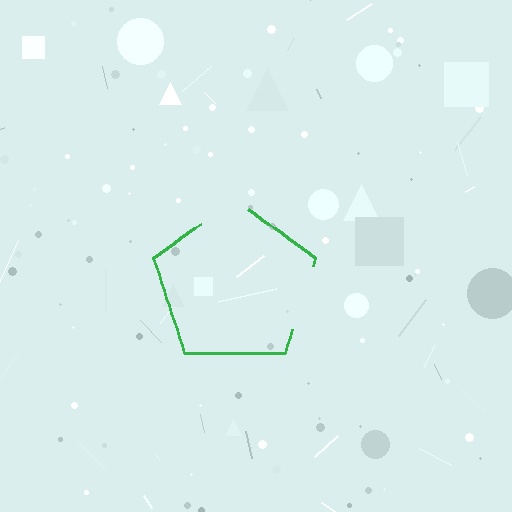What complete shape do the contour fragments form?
The contour fragments form a pentagon.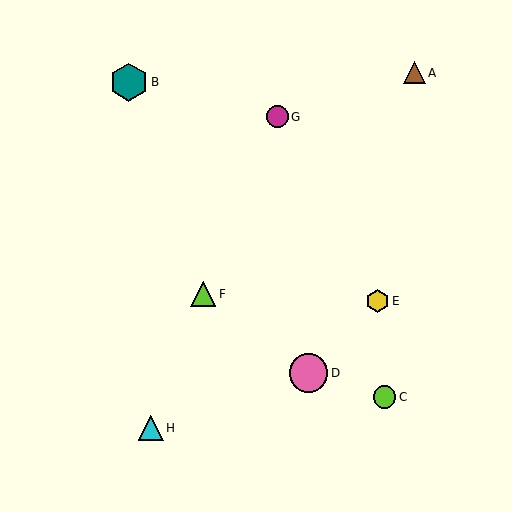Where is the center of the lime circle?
The center of the lime circle is at (385, 397).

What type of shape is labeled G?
Shape G is a magenta circle.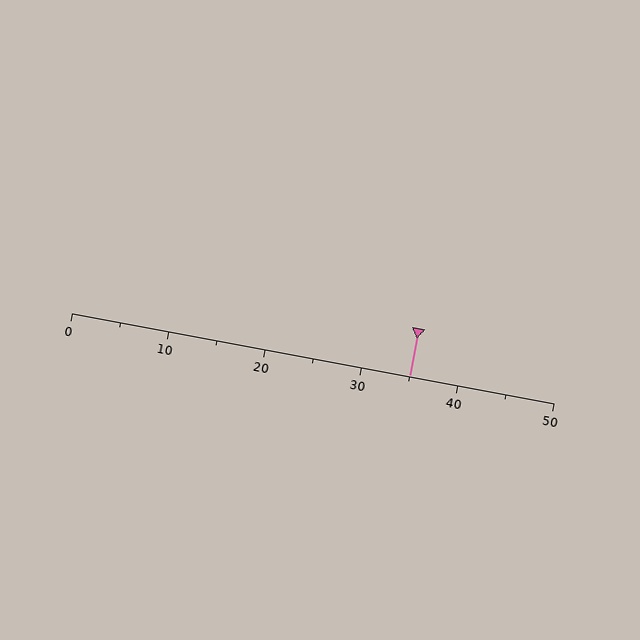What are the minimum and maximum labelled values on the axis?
The axis runs from 0 to 50.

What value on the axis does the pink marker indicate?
The marker indicates approximately 35.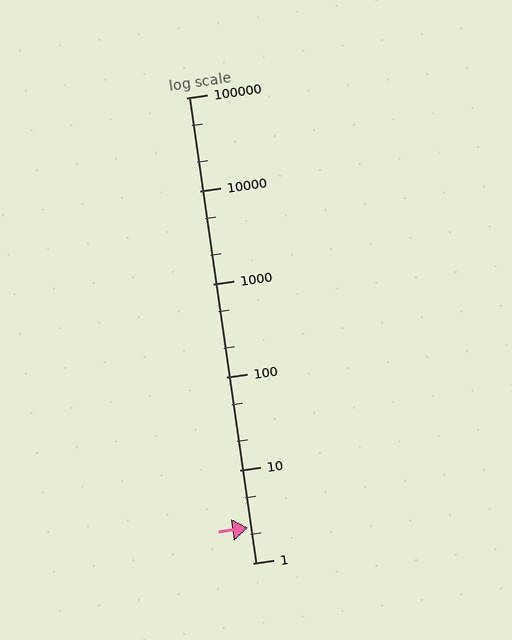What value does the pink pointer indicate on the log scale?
The pointer indicates approximately 2.4.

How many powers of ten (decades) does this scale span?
The scale spans 5 decades, from 1 to 100000.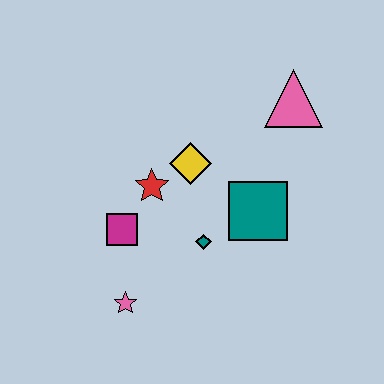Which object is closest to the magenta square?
The red star is closest to the magenta square.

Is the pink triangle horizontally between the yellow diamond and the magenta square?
No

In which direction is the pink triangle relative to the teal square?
The pink triangle is above the teal square.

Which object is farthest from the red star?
The pink triangle is farthest from the red star.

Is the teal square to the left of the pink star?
No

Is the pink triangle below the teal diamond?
No